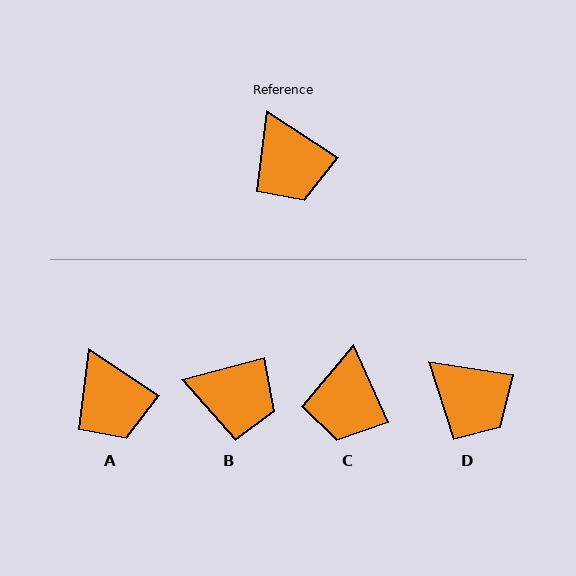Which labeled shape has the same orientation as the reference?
A.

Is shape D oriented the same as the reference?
No, it is off by about 24 degrees.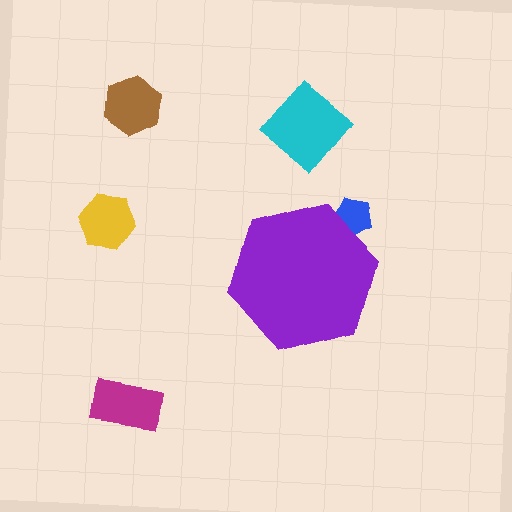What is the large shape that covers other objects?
A purple hexagon.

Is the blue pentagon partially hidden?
Yes, the blue pentagon is partially hidden behind the purple hexagon.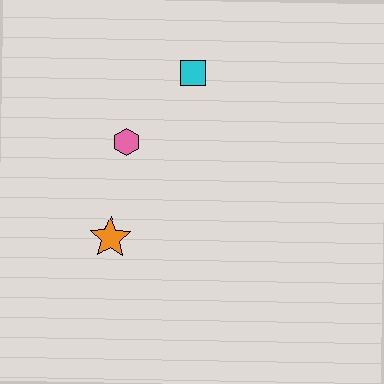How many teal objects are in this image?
There are no teal objects.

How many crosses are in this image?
There are no crosses.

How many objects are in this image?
There are 3 objects.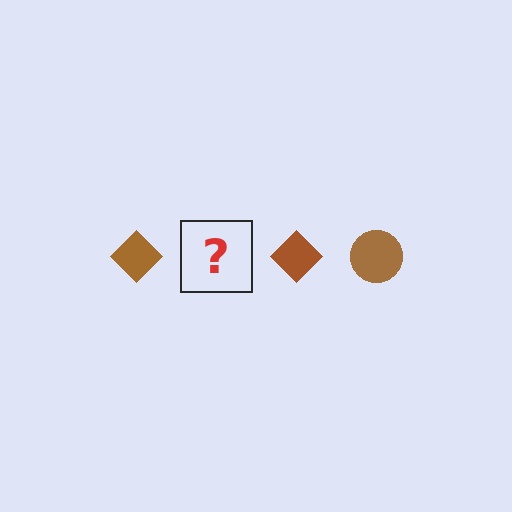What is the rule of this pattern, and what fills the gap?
The rule is that the pattern cycles through diamond, circle shapes in brown. The gap should be filled with a brown circle.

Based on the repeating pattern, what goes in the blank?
The blank should be a brown circle.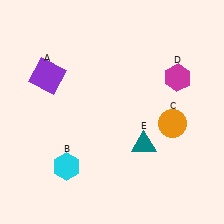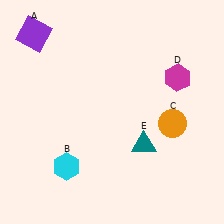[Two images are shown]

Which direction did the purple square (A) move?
The purple square (A) moved up.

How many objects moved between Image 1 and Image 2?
1 object moved between the two images.